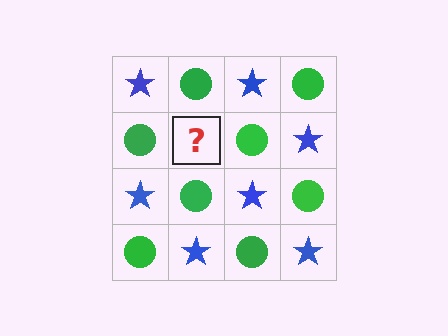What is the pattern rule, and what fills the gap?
The rule is that it alternates blue star and green circle in a checkerboard pattern. The gap should be filled with a blue star.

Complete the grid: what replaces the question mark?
The question mark should be replaced with a blue star.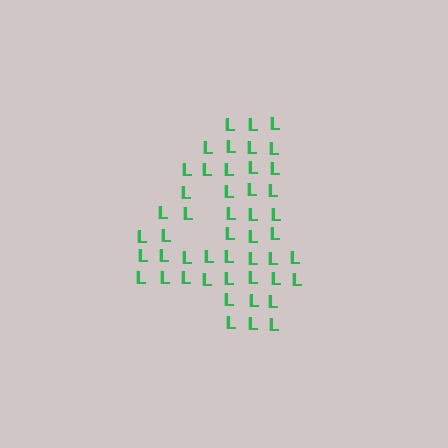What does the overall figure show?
The overall figure shows the digit 4.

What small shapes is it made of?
It is made of small letter L's.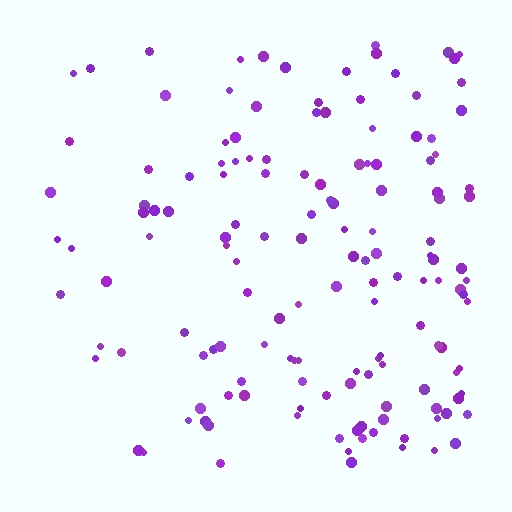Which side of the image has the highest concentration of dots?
The right.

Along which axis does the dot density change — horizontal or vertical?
Horizontal.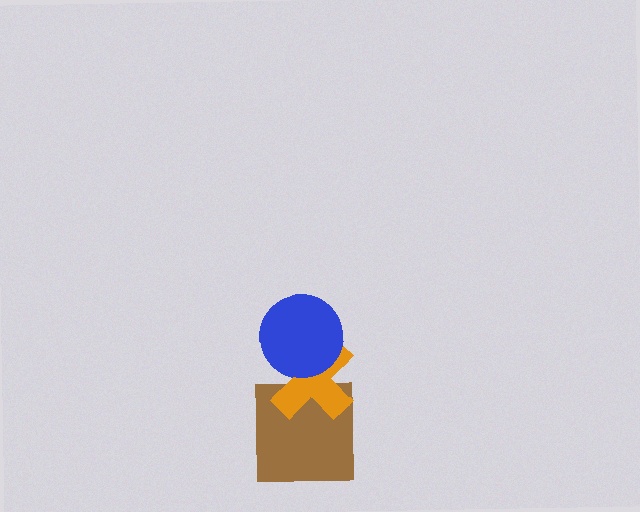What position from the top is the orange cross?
The orange cross is 2nd from the top.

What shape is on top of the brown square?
The orange cross is on top of the brown square.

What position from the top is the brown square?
The brown square is 3rd from the top.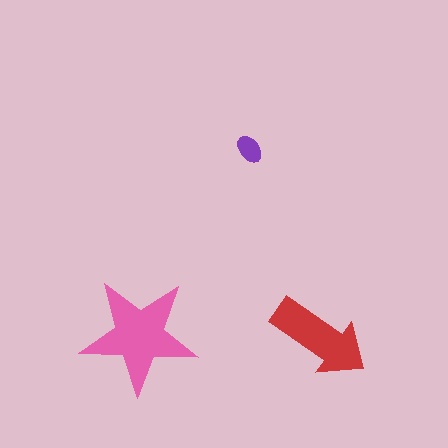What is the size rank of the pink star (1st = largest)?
1st.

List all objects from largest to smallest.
The pink star, the red arrow, the purple ellipse.